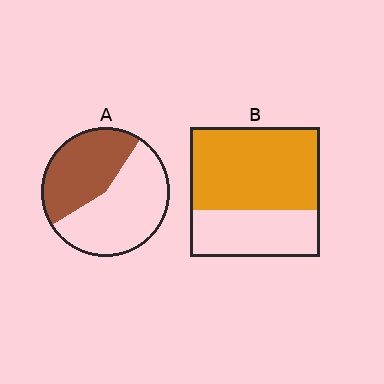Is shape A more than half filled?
No.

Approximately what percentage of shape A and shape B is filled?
A is approximately 45% and B is approximately 65%.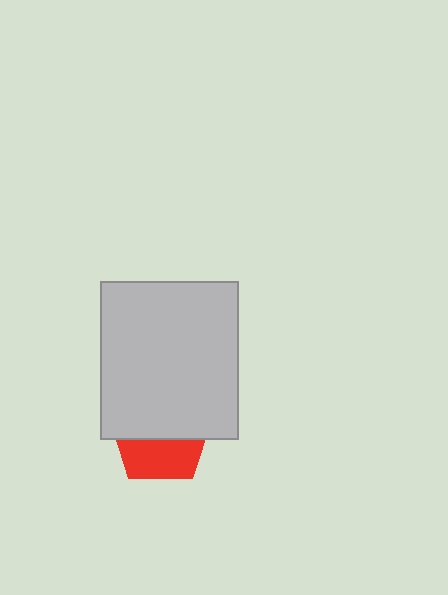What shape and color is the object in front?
The object in front is a light gray rectangle.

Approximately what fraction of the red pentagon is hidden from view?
Roughly 57% of the red pentagon is hidden behind the light gray rectangle.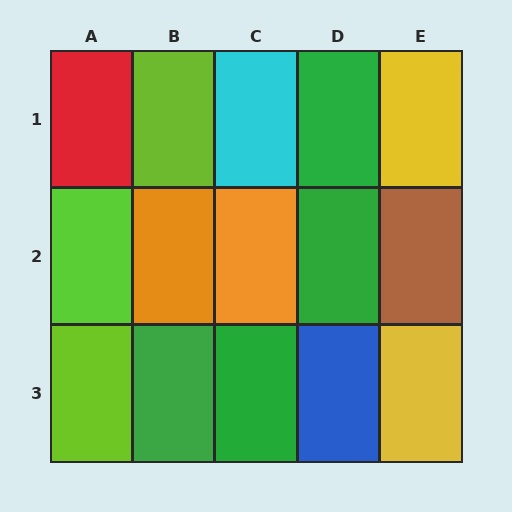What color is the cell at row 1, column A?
Red.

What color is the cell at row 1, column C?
Cyan.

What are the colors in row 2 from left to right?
Lime, orange, orange, green, brown.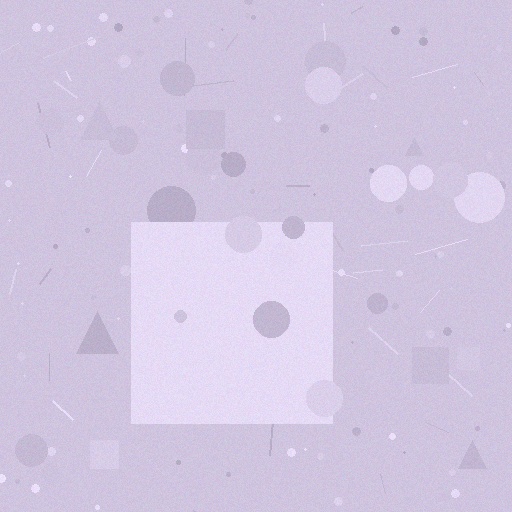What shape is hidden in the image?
A square is hidden in the image.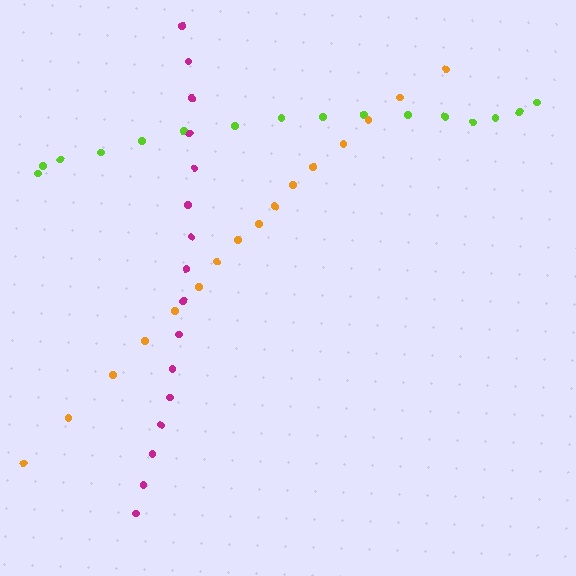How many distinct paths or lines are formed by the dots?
There are 3 distinct paths.